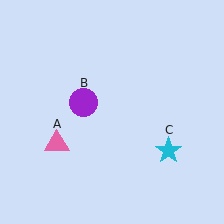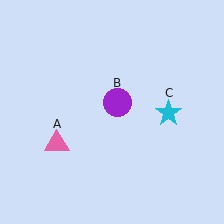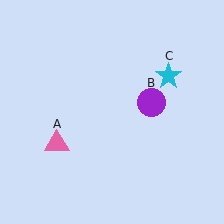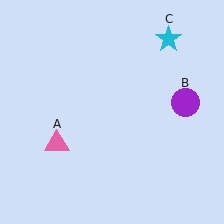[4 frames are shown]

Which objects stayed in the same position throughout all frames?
Pink triangle (object A) remained stationary.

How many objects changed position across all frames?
2 objects changed position: purple circle (object B), cyan star (object C).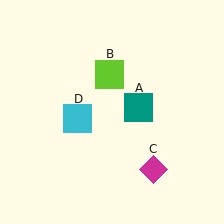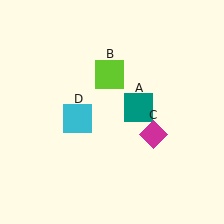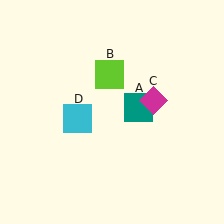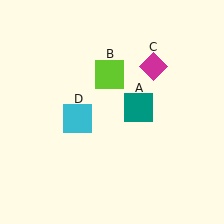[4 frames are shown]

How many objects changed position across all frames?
1 object changed position: magenta diamond (object C).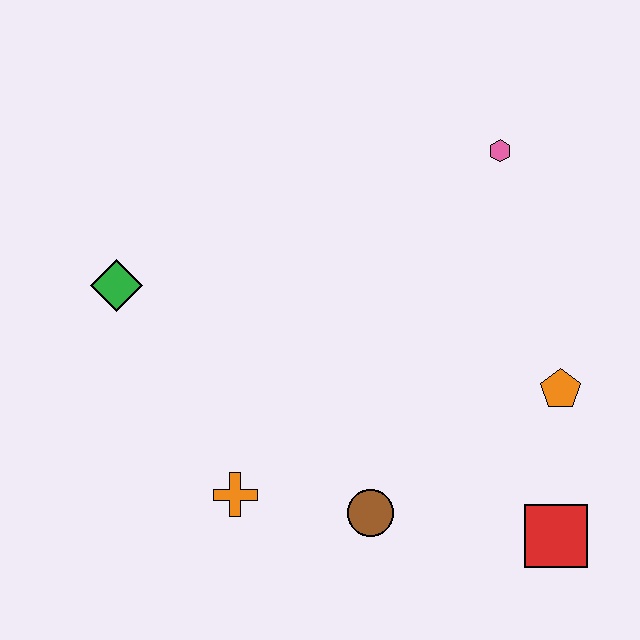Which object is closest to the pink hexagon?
The orange pentagon is closest to the pink hexagon.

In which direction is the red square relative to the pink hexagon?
The red square is below the pink hexagon.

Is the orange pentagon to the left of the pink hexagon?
No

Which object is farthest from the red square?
The green diamond is farthest from the red square.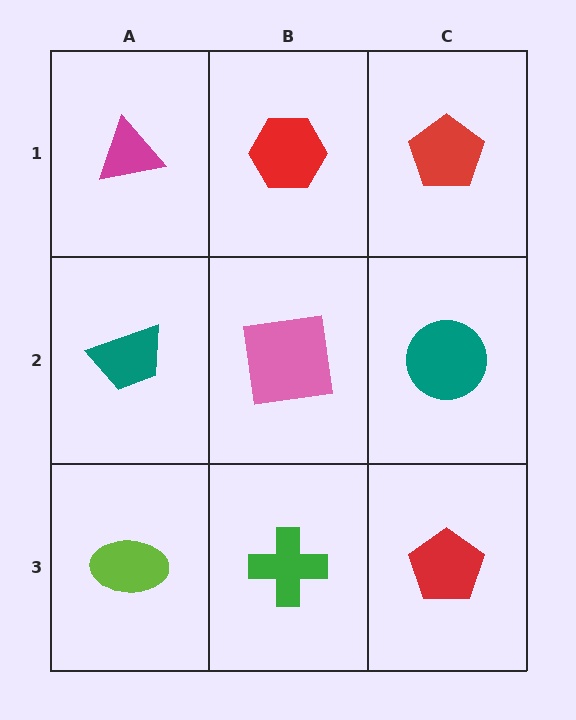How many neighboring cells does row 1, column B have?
3.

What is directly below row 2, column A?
A lime ellipse.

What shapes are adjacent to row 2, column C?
A red pentagon (row 1, column C), a red pentagon (row 3, column C), a pink square (row 2, column B).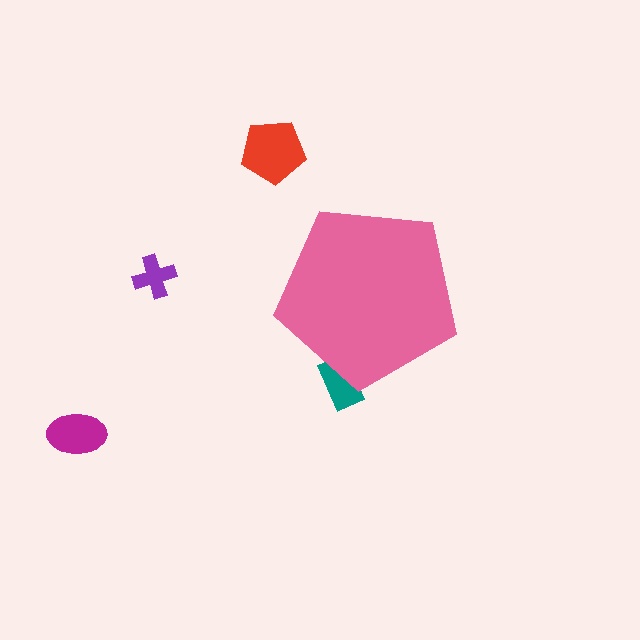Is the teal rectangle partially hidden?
Yes, the teal rectangle is partially hidden behind the pink pentagon.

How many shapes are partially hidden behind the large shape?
1 shape is partially hidden.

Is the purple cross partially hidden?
No, the purple cross is fully visible.